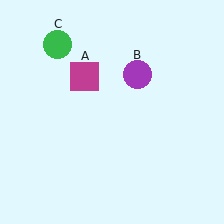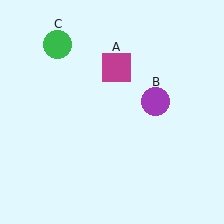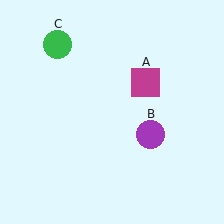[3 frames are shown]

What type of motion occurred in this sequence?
The magenta square (object A), purple circle (object B) rotated clockwise around the center of the scene.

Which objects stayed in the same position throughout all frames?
Green circle (object C) remained stationary.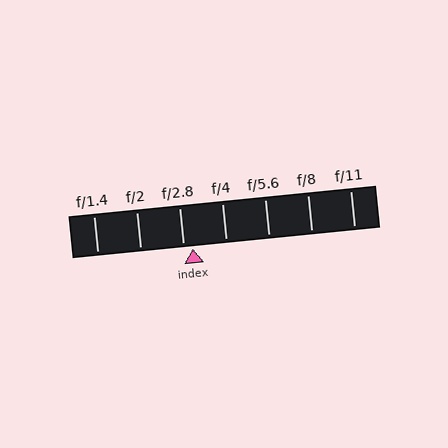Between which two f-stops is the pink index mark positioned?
The index mark is between f/2.8 and f/4.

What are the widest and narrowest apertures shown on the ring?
The widest aperture shown is f/1.4 and the narrowest is f/11.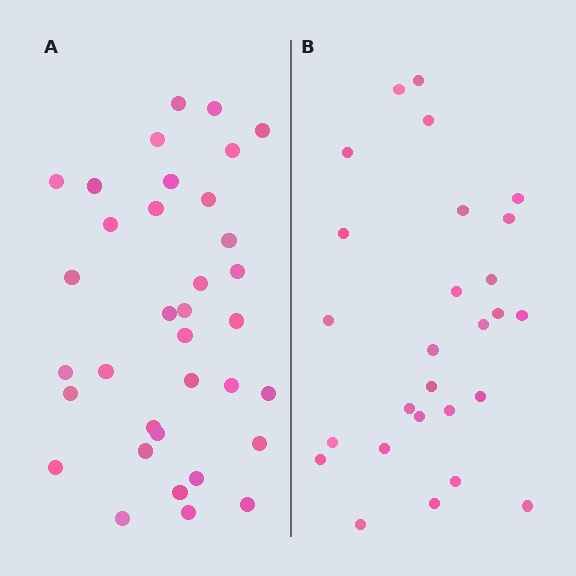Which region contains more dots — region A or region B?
Region A (the left region) has more dots.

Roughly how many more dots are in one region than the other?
Region A has roughly 8 or so more dots than region B.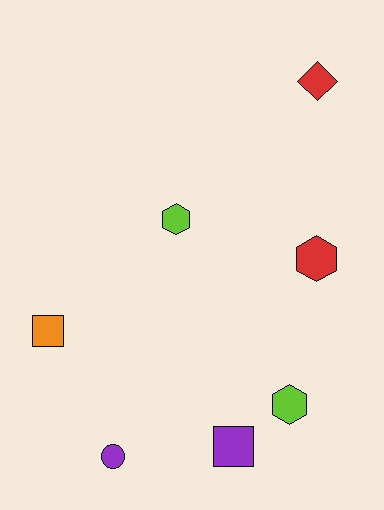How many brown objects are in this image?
There are no brown objects.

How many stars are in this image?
There are no stars.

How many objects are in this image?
There are 7 objects.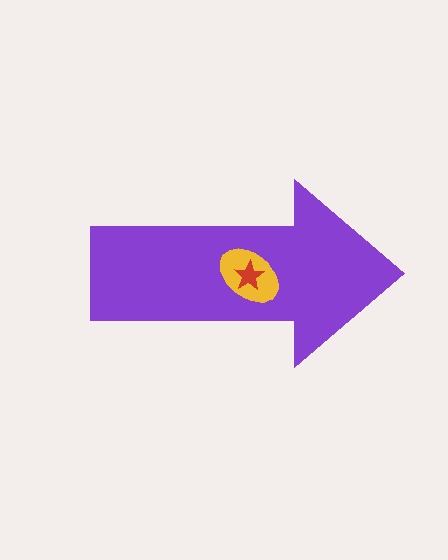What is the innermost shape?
The red star.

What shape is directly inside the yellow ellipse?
The red star.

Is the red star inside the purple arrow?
Yes.